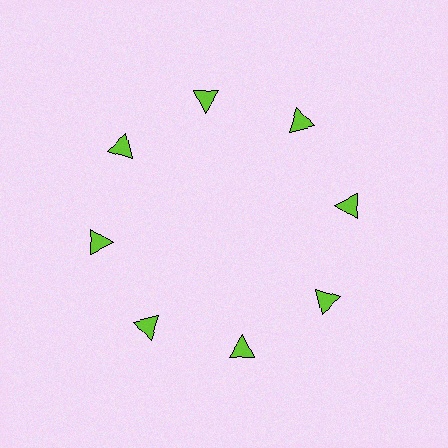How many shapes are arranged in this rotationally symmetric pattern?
There are 8 shapes, arranged in 8 groups of 1.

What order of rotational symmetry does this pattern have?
This pattern has 8-fold rotational symmetry.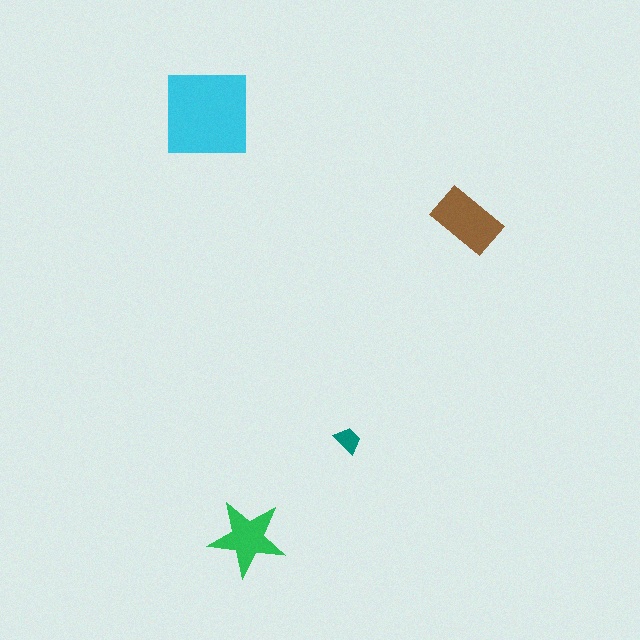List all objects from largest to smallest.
The cyan square, the brown rectangle, the green star, the teal trapezoid.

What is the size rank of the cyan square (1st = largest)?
1st.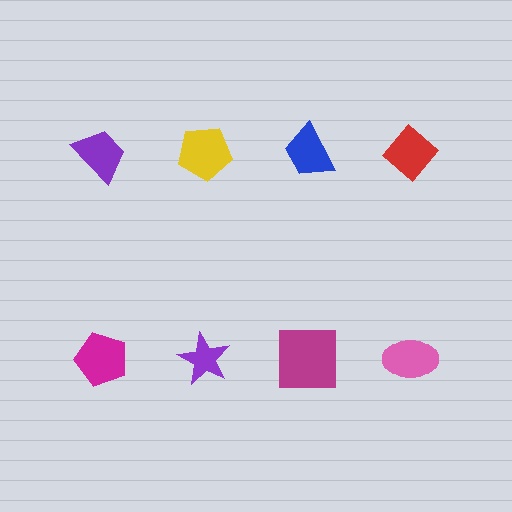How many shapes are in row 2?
4 shapes.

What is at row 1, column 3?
A blue trapezoid.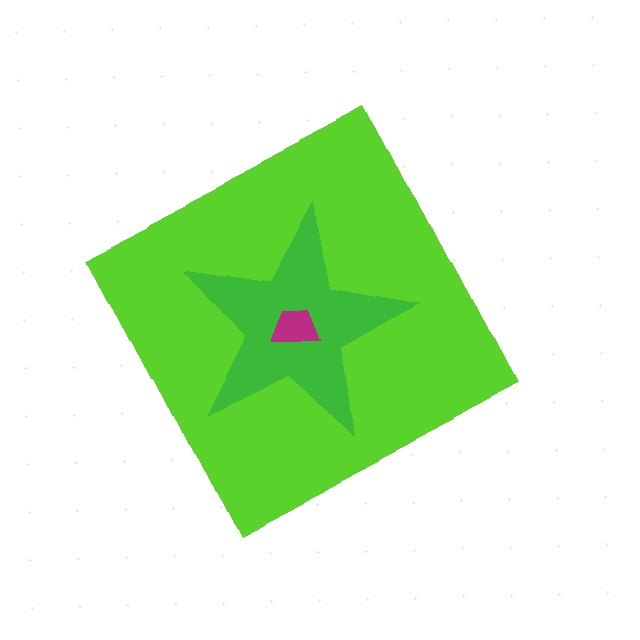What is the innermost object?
The magenta trapezoid.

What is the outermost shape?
The lime diamond.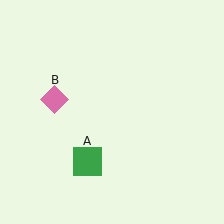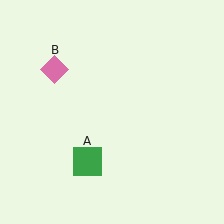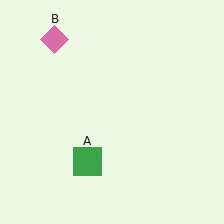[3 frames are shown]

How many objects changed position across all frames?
1 object changed position: pink diamond (object B).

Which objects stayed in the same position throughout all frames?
Green square (object A) remained stationary.